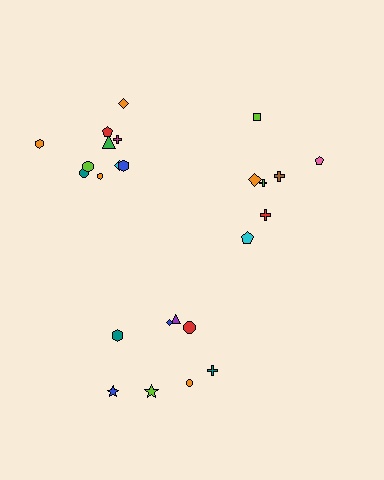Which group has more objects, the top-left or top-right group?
The top-left group.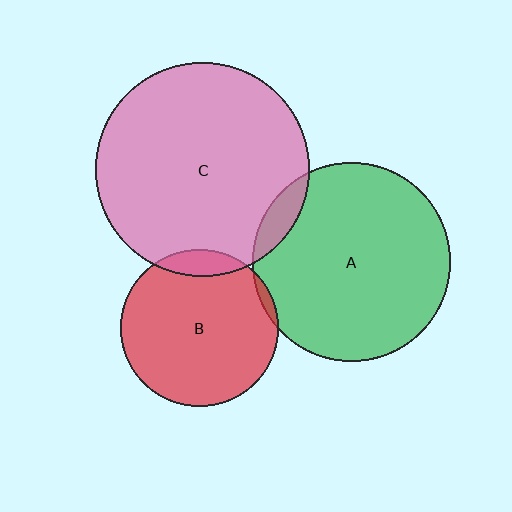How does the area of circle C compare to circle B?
Approximately 1.8 times.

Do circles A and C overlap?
Yes.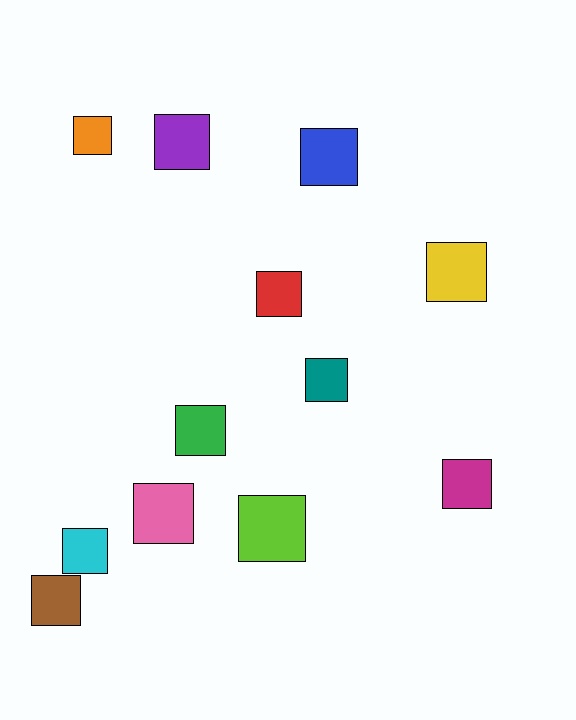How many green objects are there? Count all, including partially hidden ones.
There is 1 green object.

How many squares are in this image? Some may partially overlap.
There are 12 squares.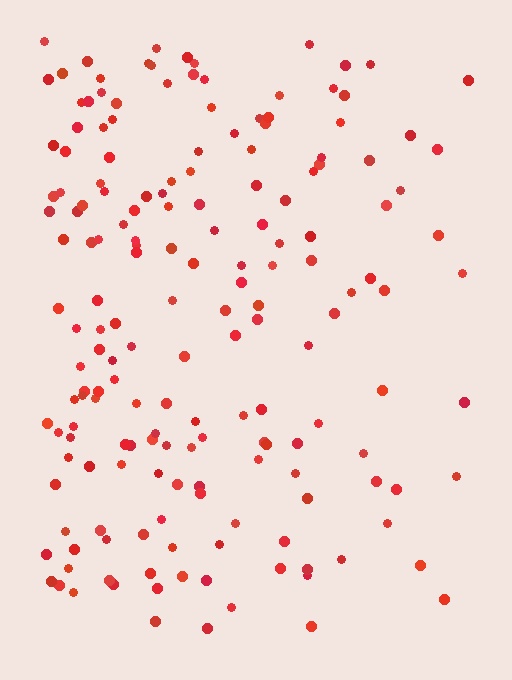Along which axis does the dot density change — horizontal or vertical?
Horizontal.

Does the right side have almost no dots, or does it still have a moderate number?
Still a moderate number, just noticeably fewer than the left.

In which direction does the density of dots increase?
From right to left, with the left side densest.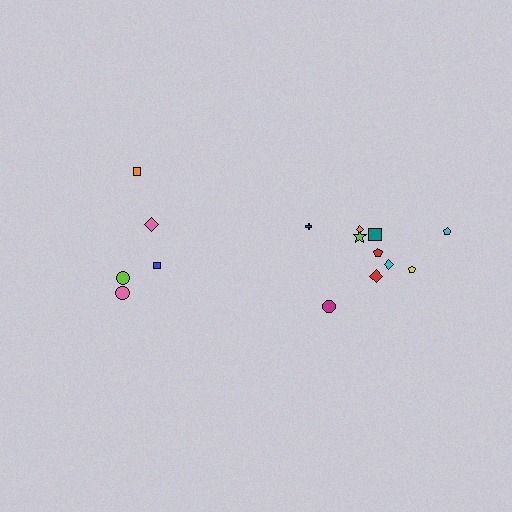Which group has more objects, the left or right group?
The right group.